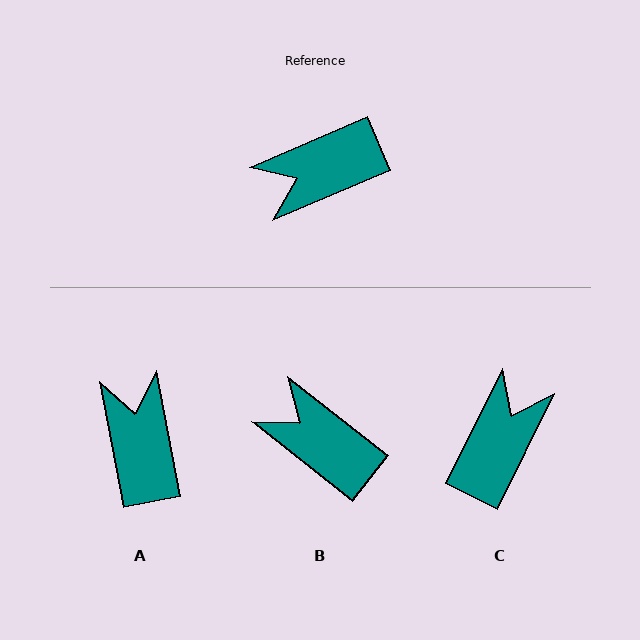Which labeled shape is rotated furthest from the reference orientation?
C, about 139 degrees away.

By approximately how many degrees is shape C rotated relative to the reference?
Approximately 139 degrees clockwise.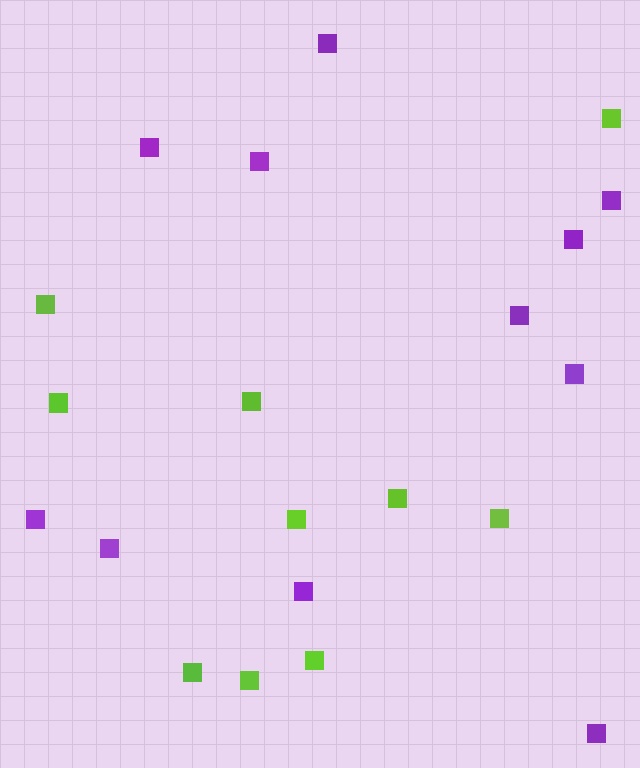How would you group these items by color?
There are 2 groups: one group of lime squares (10) and one group of purple squares (11).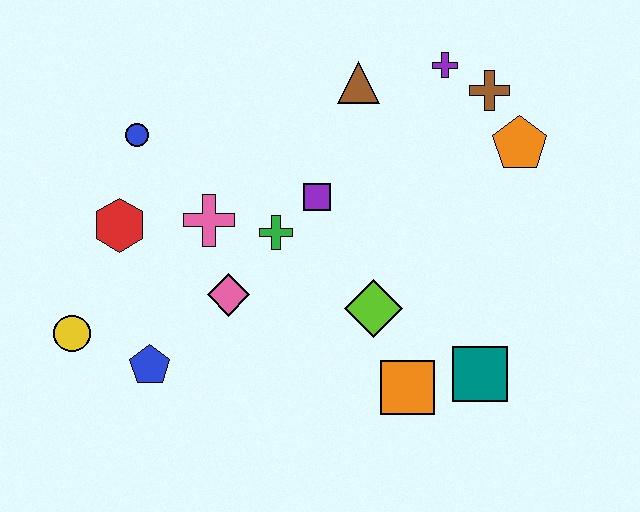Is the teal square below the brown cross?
Yes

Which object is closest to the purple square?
The green cross is closest to the purple square.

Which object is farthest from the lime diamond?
The yellow circle is farthest from the lime diamond.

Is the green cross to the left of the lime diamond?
Yes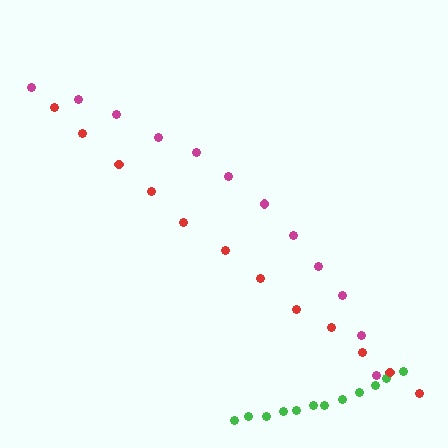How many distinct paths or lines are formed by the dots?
There are 3 distinct paths.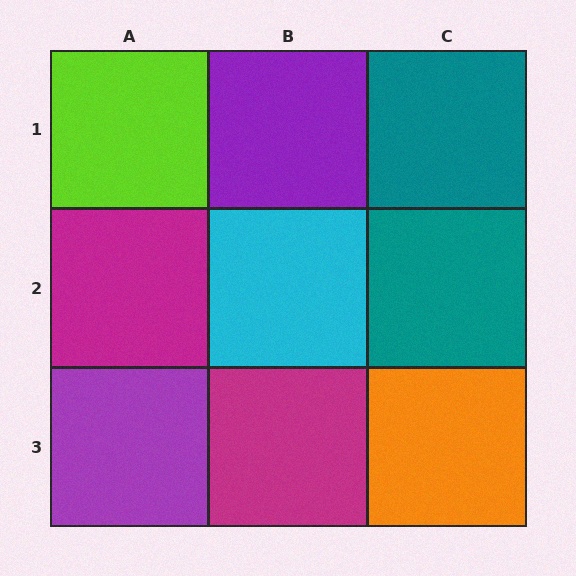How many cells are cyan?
1 cell is cyan.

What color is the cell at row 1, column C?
Teal.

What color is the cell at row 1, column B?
Purple.